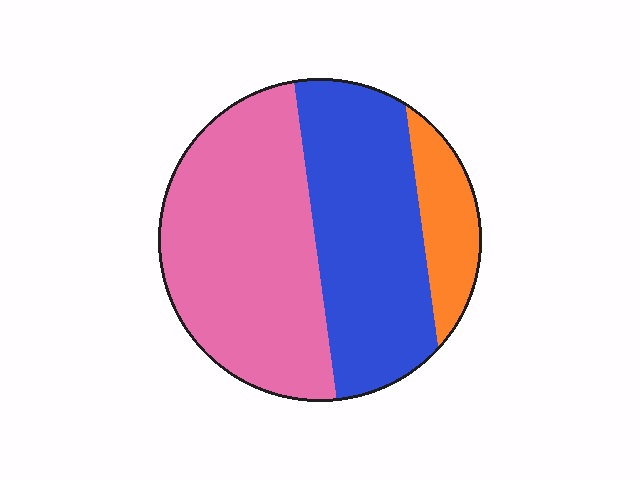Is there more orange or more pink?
Pink.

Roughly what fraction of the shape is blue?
Blue takes up about two fifths (2/5) of the shape.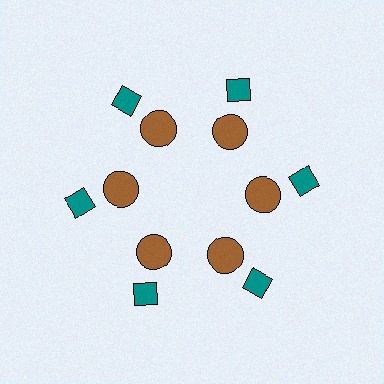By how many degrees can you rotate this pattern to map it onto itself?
The pattern maps onto itself every 60 degrees of rotation.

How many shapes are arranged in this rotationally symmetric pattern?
There are 12 shapes, arranged in 6 groups of 2.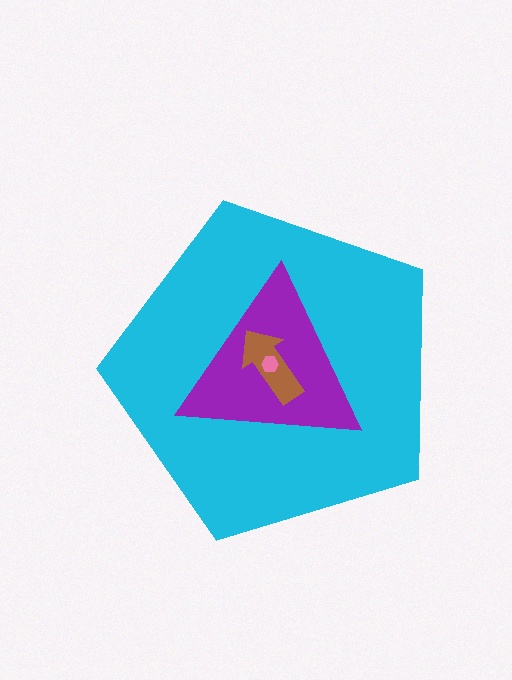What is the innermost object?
The pink hexagon.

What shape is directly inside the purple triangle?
The brown arrow.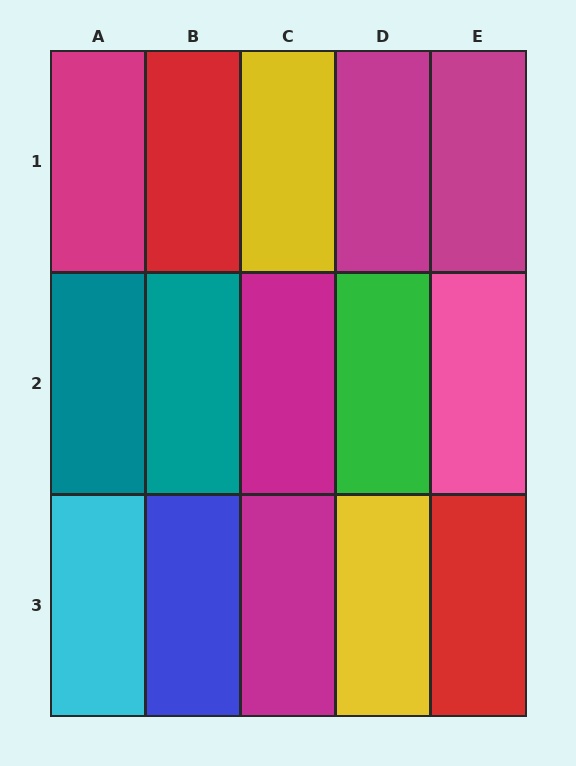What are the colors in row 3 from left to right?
Cyan, blue, magenta, yellow, red.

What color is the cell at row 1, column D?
Magenta.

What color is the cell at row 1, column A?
Magenta.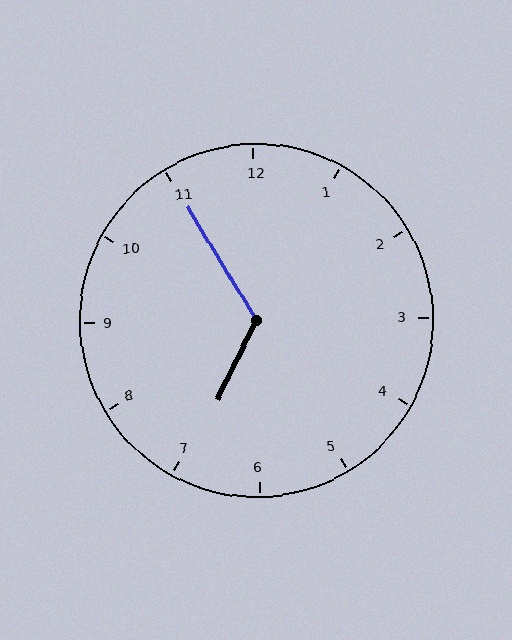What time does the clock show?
6:55.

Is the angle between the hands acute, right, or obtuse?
It is obtuse.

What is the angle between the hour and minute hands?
Approximately 122 degrees.